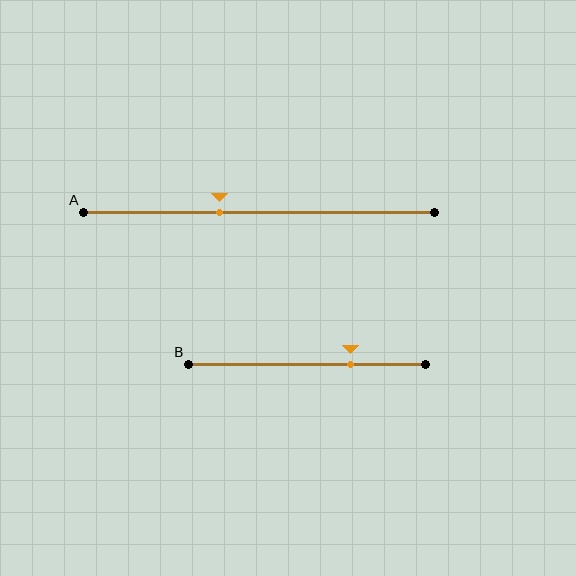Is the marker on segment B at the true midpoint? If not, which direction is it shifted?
No, the marker on segment B is shifted to the right by about 18% of the segment length.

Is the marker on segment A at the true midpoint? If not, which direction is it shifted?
No, the marker on segment A is shifted to the left by about 11% of the segment length.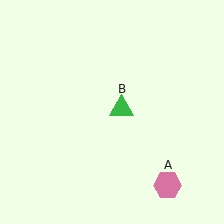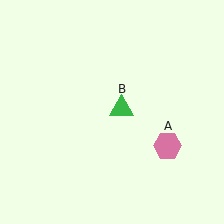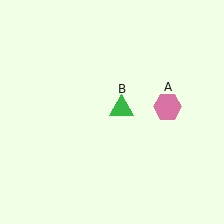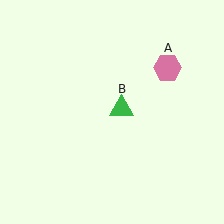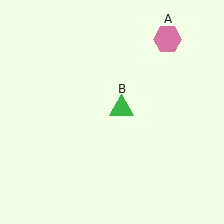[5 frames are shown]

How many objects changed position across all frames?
1 object changed position: pink hexagon (object A).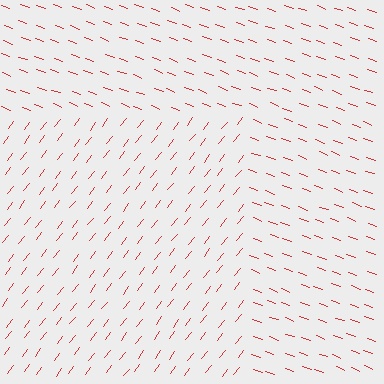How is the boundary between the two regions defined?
The boundary is defined purely by a change in line orientation (approximately 73 degrees difference). All lines are the same color and thickness.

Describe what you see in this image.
The image is filled with small red line segments. A rectangle region in the image has lines oriented differently from the surrounding lines, creating a visible texture boundary.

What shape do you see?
I see a rectangle.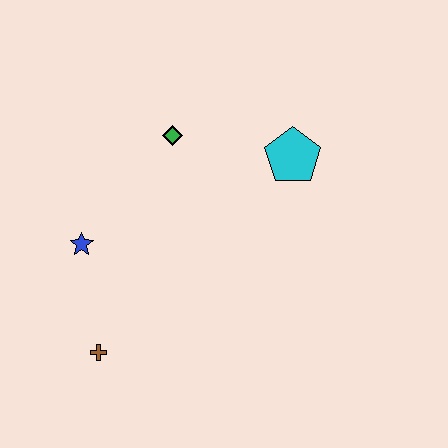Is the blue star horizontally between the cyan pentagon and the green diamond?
No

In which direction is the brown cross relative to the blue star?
The brown cross is below the blue star.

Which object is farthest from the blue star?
The cyan pentagon is farthest from the blue star.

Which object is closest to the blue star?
The brown cross is closest to the blue star.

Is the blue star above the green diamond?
No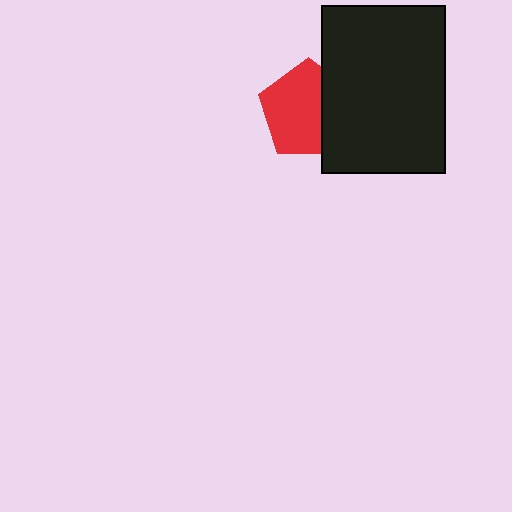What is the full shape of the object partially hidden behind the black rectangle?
The partially hidden object is a red pentagon.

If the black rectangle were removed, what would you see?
You would see the complete red pentagon.